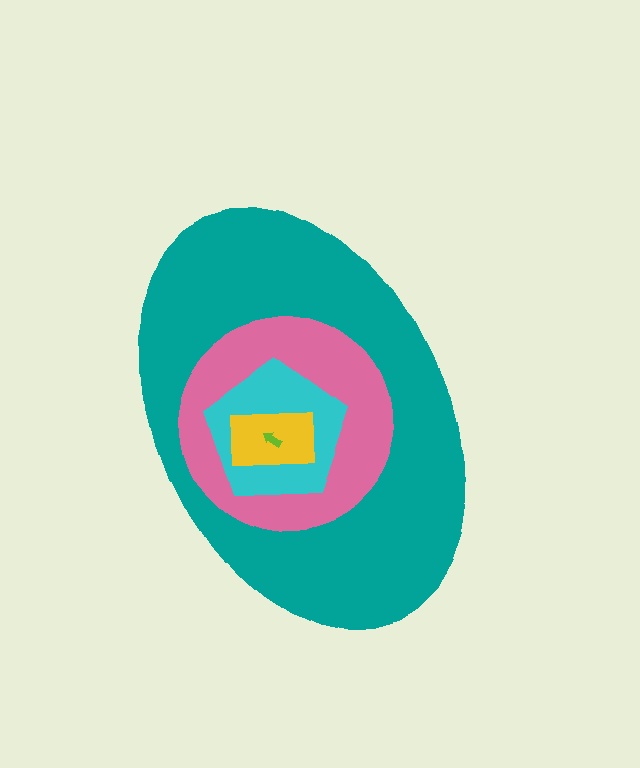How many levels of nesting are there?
5.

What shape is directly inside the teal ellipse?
The pink circle.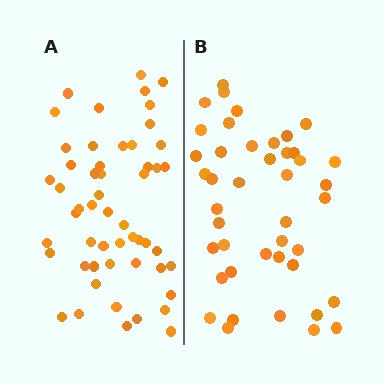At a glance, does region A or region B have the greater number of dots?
Region A (the left region) has more dots.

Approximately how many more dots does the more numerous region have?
Region A has roughly 10 or so more dots than region B.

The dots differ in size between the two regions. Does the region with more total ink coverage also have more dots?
No. Region B has more total ink coverage because its dots are larger, but region A actually contains more individual dots. Total area can be misleading — the number of items is what matters here.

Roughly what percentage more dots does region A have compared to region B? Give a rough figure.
About 25% more.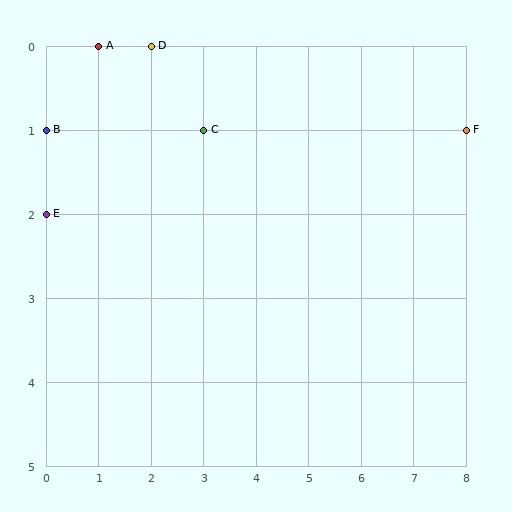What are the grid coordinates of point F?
Point F is at grid coordinates (8, 1).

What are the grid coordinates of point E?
Point E is at grid coordinates (0, 2).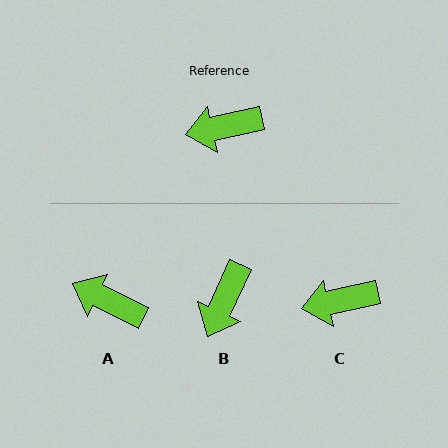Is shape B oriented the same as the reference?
No, it is off by about 53 degrees.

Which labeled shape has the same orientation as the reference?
C.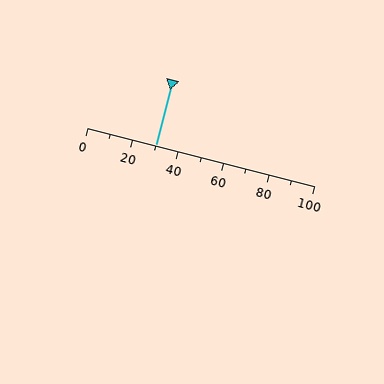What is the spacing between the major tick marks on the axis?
The major ticks are spaced 20 apart.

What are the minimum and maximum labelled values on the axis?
The axis runs from 0 to 100.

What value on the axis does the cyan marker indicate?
The marker indicates approximately 30.